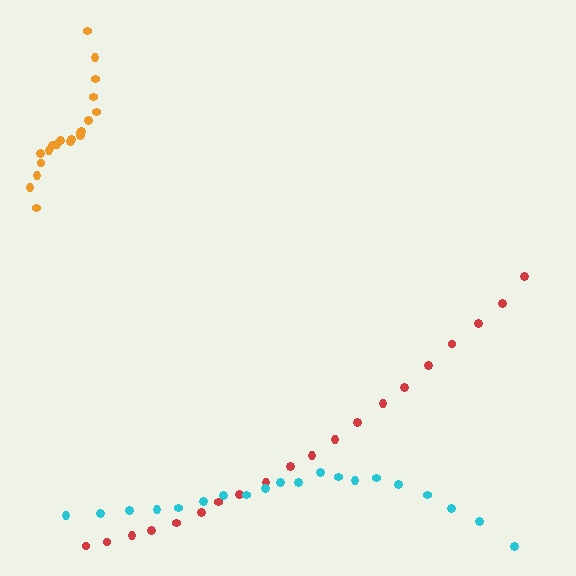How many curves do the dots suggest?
There are 3 distinct paths.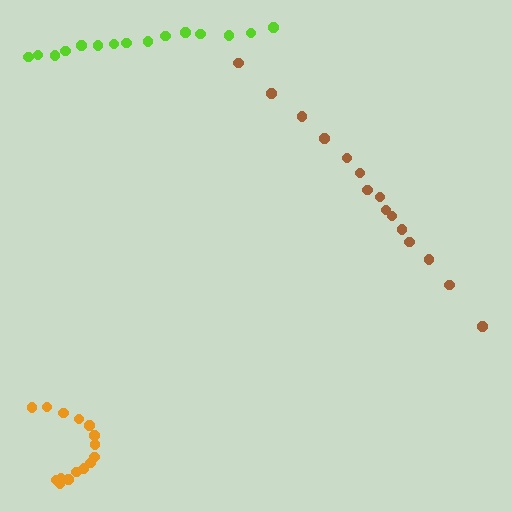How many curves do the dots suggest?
There are 3 distinct paths.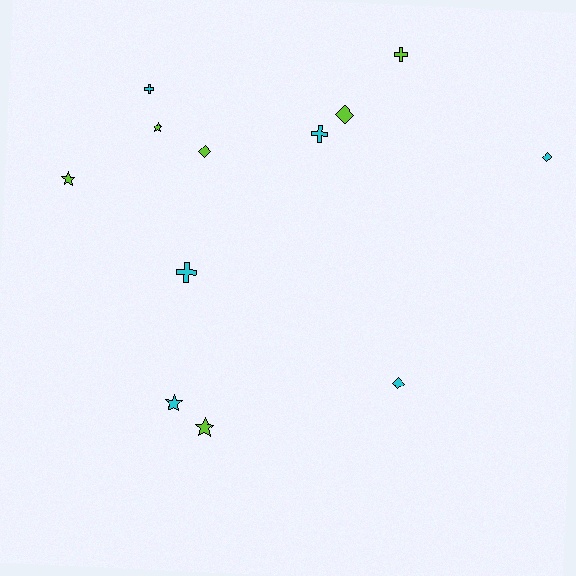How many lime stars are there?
There are 3 lime stars.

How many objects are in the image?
There are 12 objects.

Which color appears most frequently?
Cyan, with 6 objects.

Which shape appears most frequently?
Diamond, with 4 objects.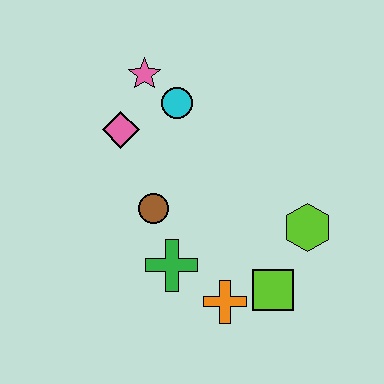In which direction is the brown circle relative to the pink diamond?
The brown circle is below the pink diamond.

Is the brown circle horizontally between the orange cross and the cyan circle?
No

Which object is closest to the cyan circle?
The pink star is closest to the cyan circle.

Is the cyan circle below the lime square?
No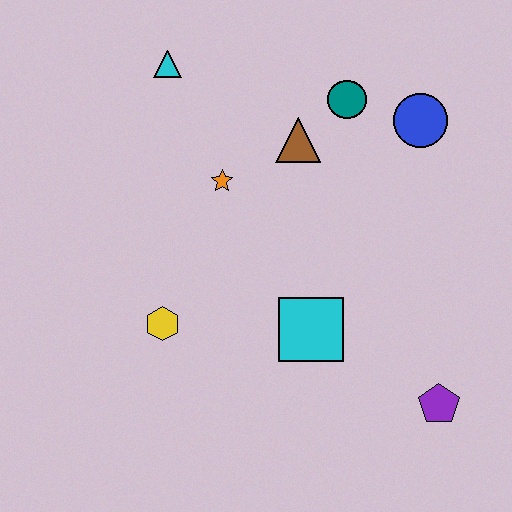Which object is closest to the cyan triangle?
The orange star is closest to the cyan triangle.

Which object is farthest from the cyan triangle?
The purple pentagon is farthest from the cyan triangle.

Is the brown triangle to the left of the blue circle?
Yes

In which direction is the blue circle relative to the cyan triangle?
The blue circle is to the right of the cyan triangle.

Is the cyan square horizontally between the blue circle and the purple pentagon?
No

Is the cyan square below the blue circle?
Yes